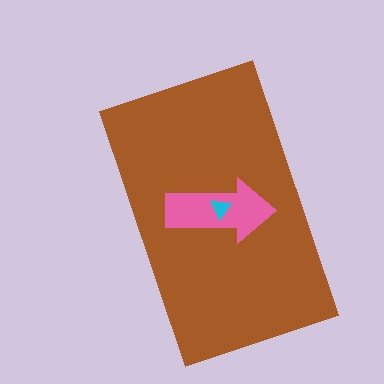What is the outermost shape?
The brown rectangle.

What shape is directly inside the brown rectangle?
The pink arrow.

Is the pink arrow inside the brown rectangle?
Yes.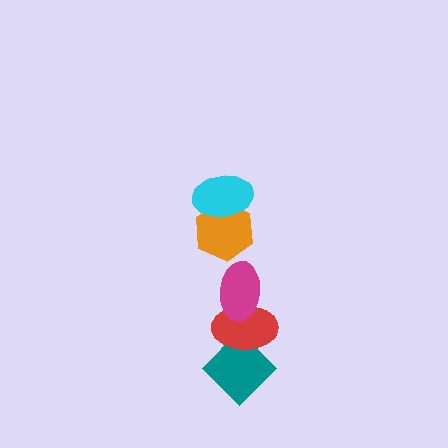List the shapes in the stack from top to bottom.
From top to bottom: the cyan ellipse, the orange hexagon, the magenta ellipse, the red ellipse, the teal diamond.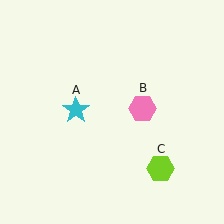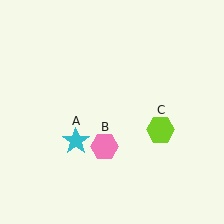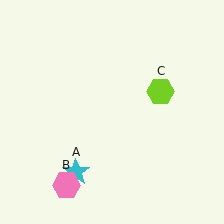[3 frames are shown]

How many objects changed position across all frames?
3 objects changed position: cyan star (object A), pink hexagon (object B), lime hexagon (object C).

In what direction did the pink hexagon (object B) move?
The pink hexagon (object B) moved down and to the left.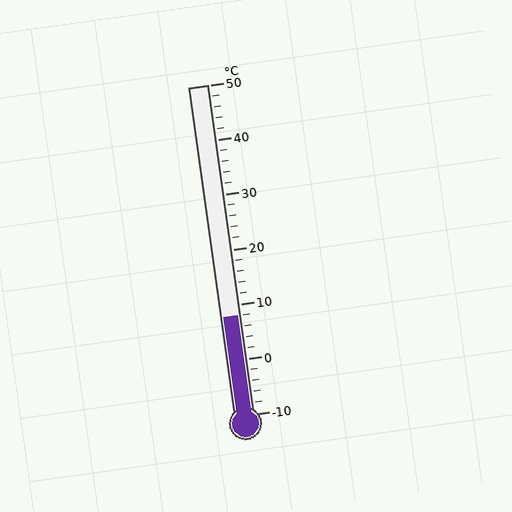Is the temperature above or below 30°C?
The temperature is below 30°C.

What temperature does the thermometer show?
The thermometer shows approximately 8°C.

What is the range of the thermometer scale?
The thermometer scale ranges from -10°C to 50°C.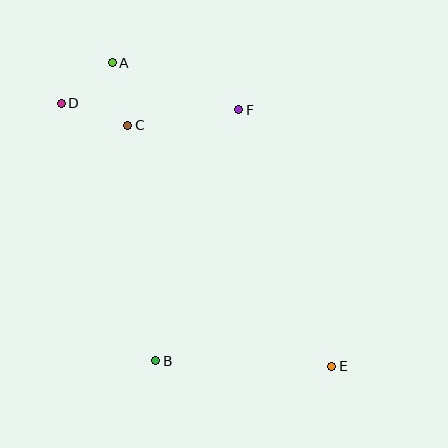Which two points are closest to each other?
Points A and C are closest to each other.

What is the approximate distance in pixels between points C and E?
The distance between C and E is approximately 316 pixels.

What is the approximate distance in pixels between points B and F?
The distance between B and F is approximately 264 pixels.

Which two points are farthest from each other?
Points D and E are farthest from each other.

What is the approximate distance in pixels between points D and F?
The distance between D and F is approximately 178 pixels.